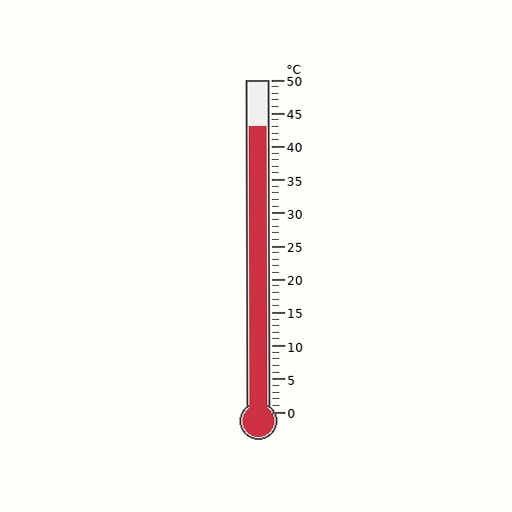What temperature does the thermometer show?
The thermometer shows approximately 43°C.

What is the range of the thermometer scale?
The thermometer scale ranges from 0°C to 50°C.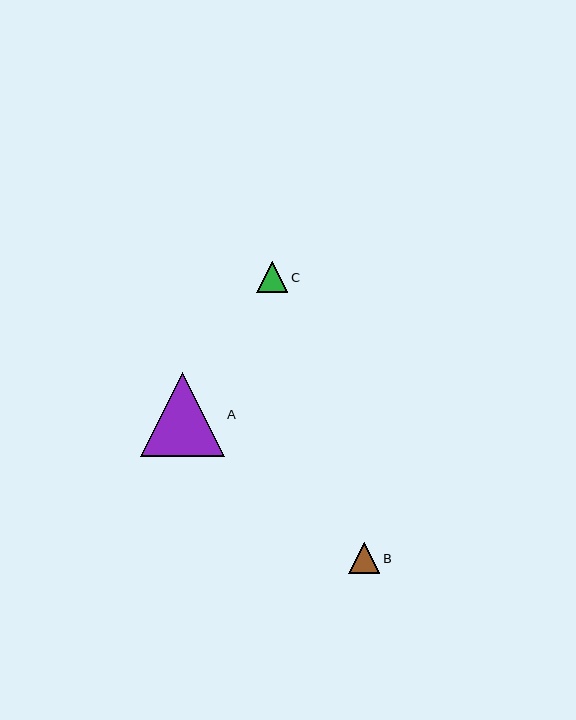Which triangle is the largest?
Triangle A is the largest with a size of approximately 84 pixels.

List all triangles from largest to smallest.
From largest to smallest: A, C, B.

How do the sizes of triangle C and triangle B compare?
Triangle C and triangle B are approximately the same size.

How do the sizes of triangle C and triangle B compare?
Triangle C and triangle B are approximately the same size.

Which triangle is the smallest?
Triangle B is the smallest with a size of approximately 31 pixels.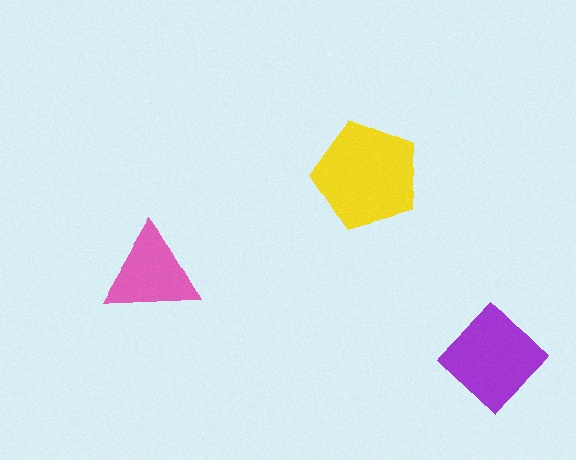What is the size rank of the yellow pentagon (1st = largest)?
1st.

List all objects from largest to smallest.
The yellow pentagon, the purple diamond, the pink triangle.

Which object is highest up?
The yellow pentagon is topmost.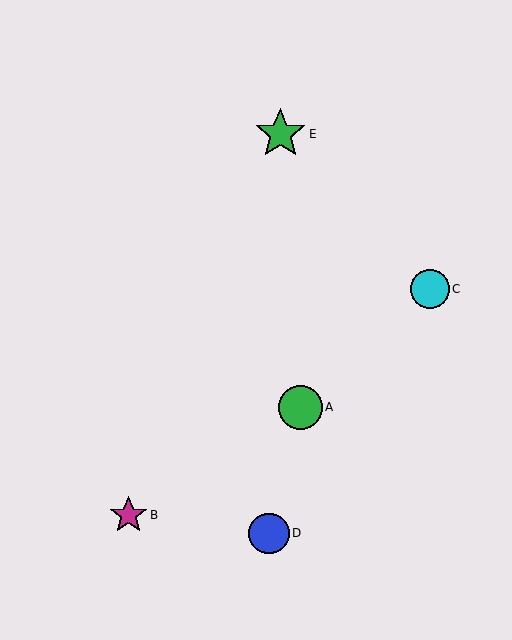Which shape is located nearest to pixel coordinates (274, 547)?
The blue circle (labeled D) at (269, 533) is nearest to that location.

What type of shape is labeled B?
Shape B is a magenta star.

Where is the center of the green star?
The center of the green star is at (280, 134).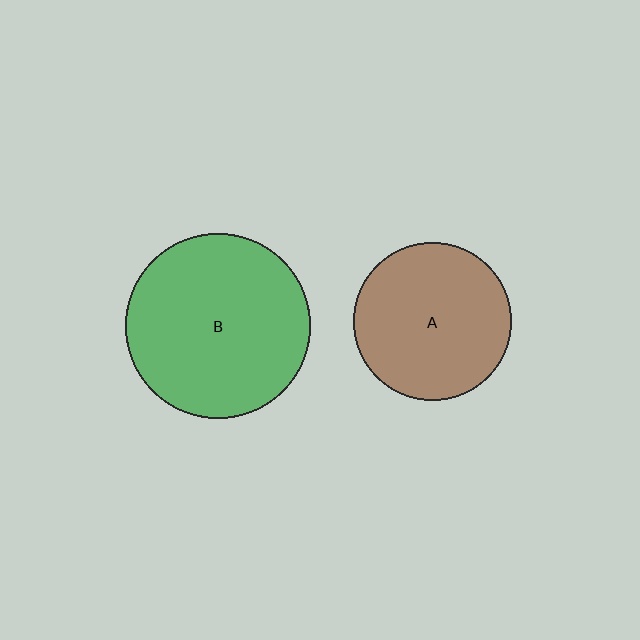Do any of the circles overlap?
No, none of the circles overlap.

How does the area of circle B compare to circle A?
Approximately 1.4 times.